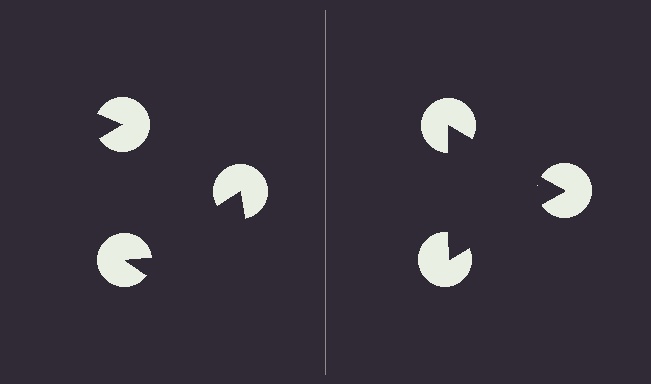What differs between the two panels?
The pac-man discs are positioned identically on both sides; only the wedge orientations differ. On the right they align to a triangle; on the left they are misaligned.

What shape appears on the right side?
An illusory triangle.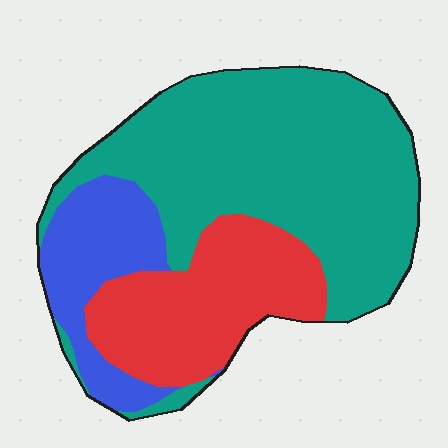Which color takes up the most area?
Teal, at roughly 55%.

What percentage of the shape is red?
Red covers 26% of the shape.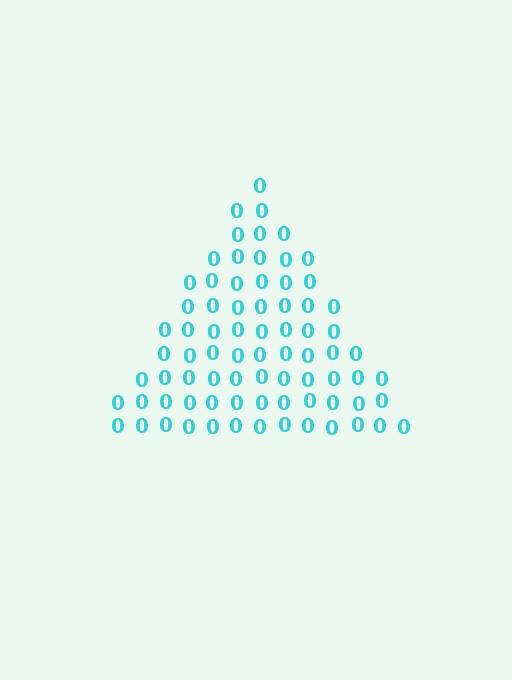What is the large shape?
The large shape is a triangle.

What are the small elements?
The small elements are digit 0's.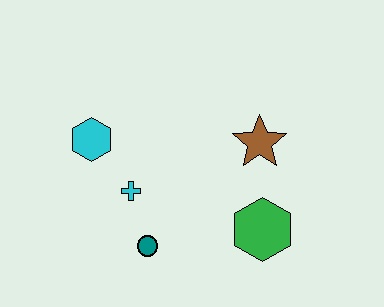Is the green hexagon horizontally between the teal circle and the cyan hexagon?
No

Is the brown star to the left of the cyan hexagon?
No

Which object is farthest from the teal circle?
The brown star is farthest from the teal circle.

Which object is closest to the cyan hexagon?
The cyan cross is closest to the cyan hexagon.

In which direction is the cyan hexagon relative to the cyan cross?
The cyan hexagon is above the cyan cross.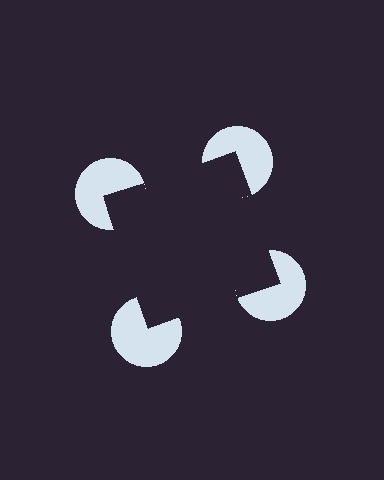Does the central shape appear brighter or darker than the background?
It typically appears slightly darker than the background, even though no actual brightness change is drawn.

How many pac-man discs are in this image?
There are 4 — one at each vertex of the illusory square.